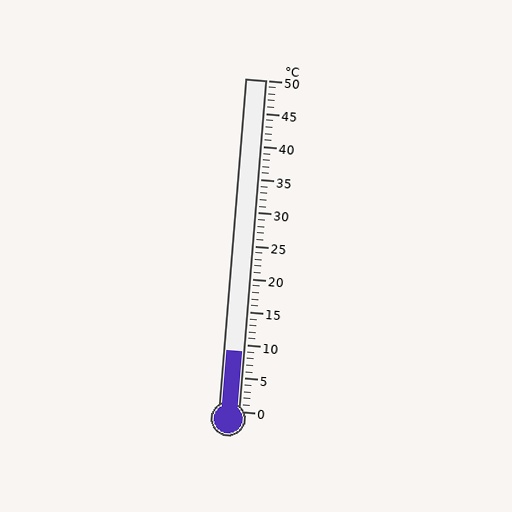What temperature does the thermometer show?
The thermometer shows approximately 9°C.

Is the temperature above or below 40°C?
The temperature is below 40°C.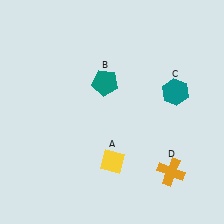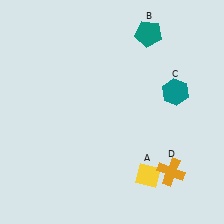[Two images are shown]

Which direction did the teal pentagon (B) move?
The teal pentagon (B) moved up.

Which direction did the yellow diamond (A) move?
The yellow diamond (A) moved right.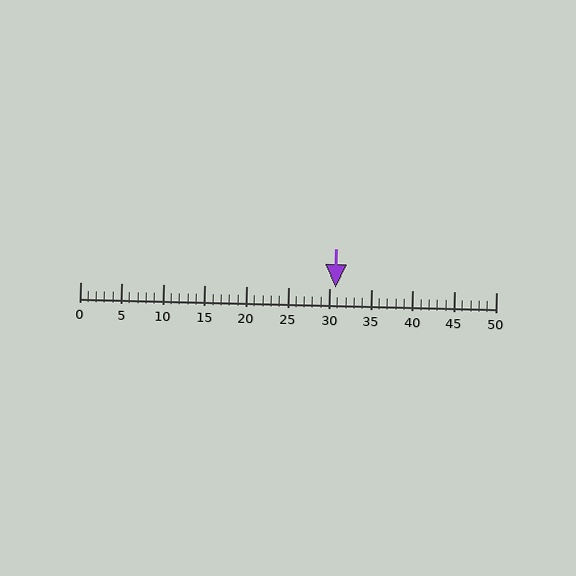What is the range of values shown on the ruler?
The ruler shows values from 0 to 50.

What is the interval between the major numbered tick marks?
The major tick marks are spaced 5 units apart.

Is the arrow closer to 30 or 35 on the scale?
The arrow is closer to 30.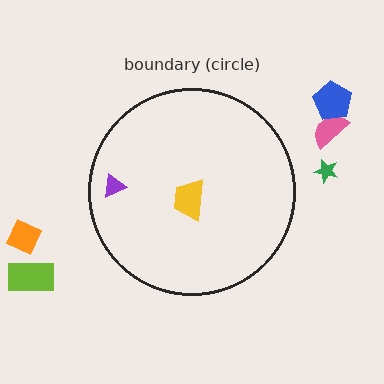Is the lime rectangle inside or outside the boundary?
Outside.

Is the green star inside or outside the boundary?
Outside.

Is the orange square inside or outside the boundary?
Outside.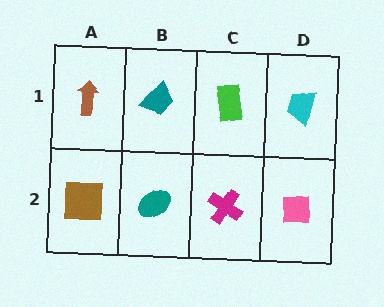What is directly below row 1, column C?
A magenta cross.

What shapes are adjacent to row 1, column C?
A magenta cross (row 2, column C), a teal trapezoid (row 1, column B), a cyan trapezoid (row 1, column D).